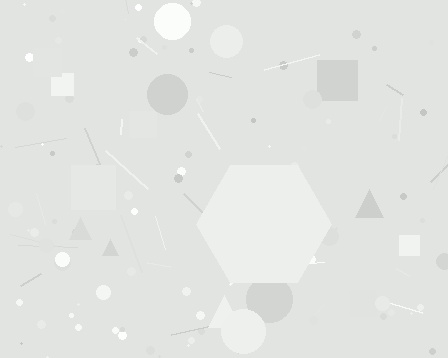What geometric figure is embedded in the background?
A hexagon is embedded in the background.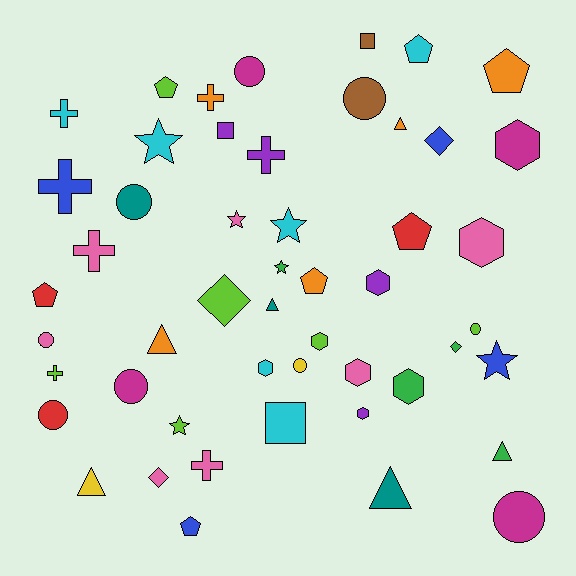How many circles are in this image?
There are 9 circles.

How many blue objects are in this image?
There are 4 blue objects.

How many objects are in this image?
There are 50 objects.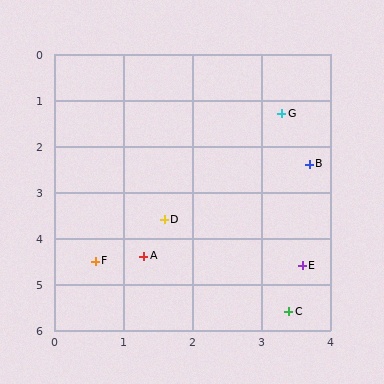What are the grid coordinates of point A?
Point A is at approximately (1.3, 4.4).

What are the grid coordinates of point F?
Point F is at approximately (0.6, 4.5).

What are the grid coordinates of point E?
Point E is at approximately (3.6, 4.6).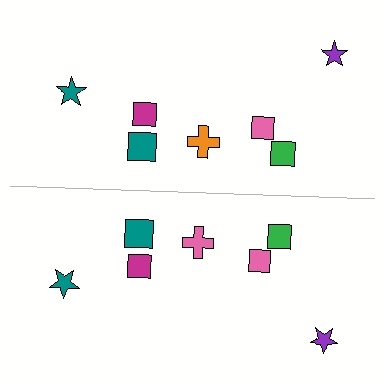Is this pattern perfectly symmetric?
No, the pattern is not perfectly symmetric. The pink cross on the bottom side breaks the symmetry — its mirror counterpart is orange.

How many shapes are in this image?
There are 14 shapes in this image.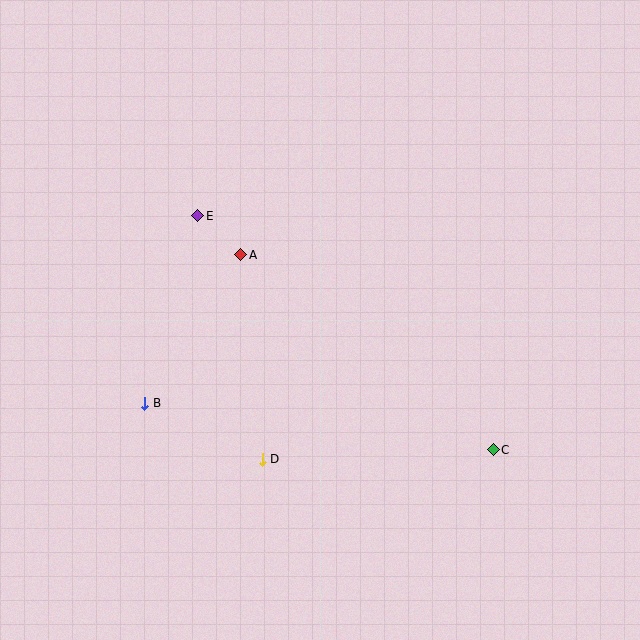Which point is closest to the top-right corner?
Point C is closest to the top-right corner.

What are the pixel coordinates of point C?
Point C is at (493, 450).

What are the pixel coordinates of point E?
Point E is at (198, 216).